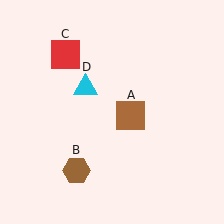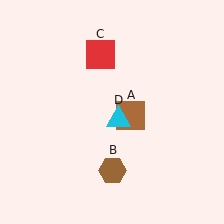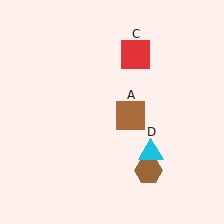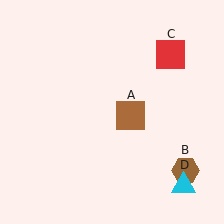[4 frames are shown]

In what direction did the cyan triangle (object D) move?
The cyan triangle (object D) moved down and to the right.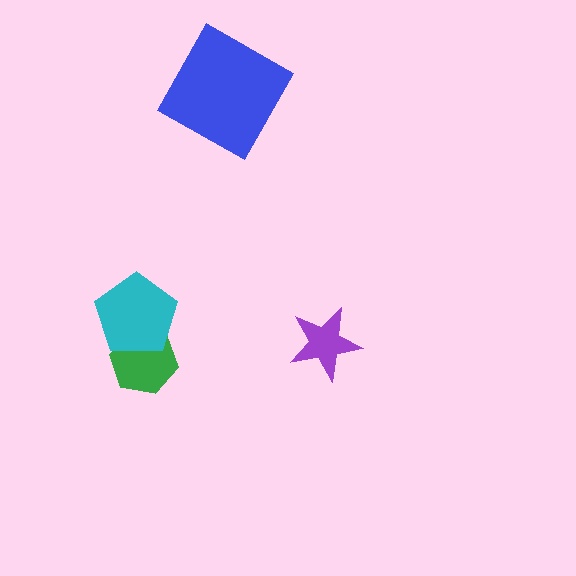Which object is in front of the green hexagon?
The cyan pentagon is in front of the green hexagon.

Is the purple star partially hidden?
No, no other shape covers it.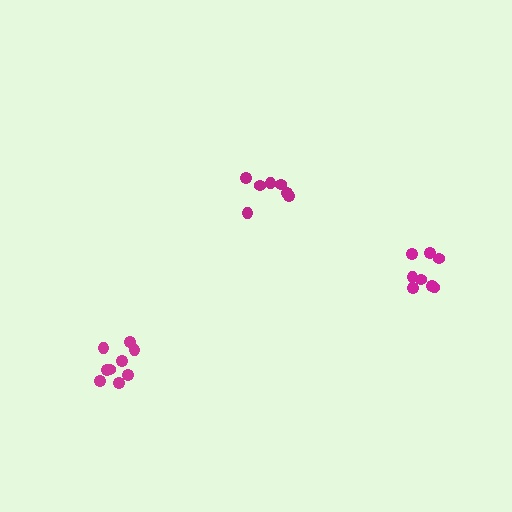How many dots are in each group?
Group 1: 8 dots, Group 2: 7 dots, Group 3: 9 dots (24 total).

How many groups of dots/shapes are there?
There are 3 groups.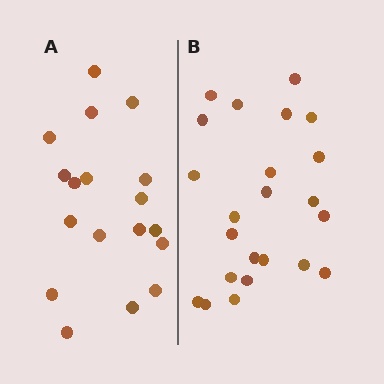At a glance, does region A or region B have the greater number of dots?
Region B (the right region) has more dots.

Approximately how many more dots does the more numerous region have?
Region B has about 5 more dots than region A.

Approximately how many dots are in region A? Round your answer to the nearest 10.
About 20 dots. (The exact count is 18, which rounds to 20.)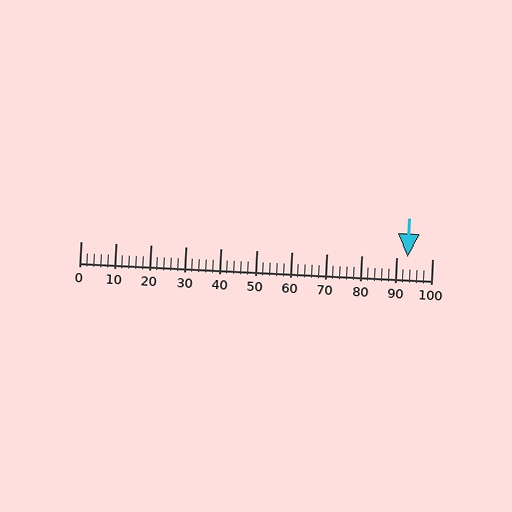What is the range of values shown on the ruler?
The ruler shows values from 0 to 100.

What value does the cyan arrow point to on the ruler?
The cyan arrow points to approximately 93.